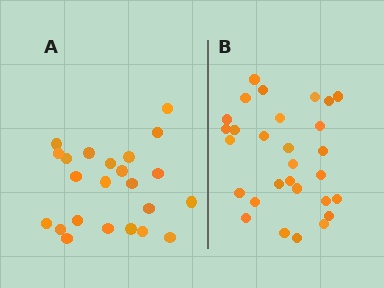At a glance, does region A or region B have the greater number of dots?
Region B (the right region) has more dots.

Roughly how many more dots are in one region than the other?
Region B has about 6 more dots than region A.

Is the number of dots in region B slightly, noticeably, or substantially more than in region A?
Region B has noticeably more, but not dramatically so. The ratio is roughly 1.3 to 1.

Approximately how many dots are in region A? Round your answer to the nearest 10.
About 20 dots. (The exact count is 23, which rounds to 20.)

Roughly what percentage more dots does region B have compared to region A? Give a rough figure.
About 25% more.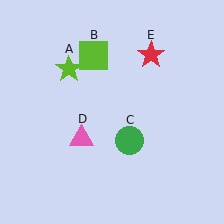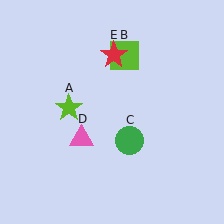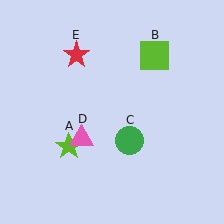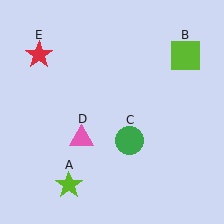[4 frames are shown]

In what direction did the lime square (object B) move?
The lime square (object B) moved right.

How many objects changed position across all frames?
3 objects changed position: lime star (object A), lime square (object B), red star (object E).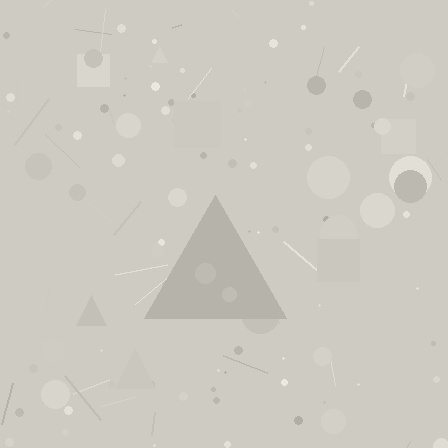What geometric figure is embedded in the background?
A triangle is embedded in the background.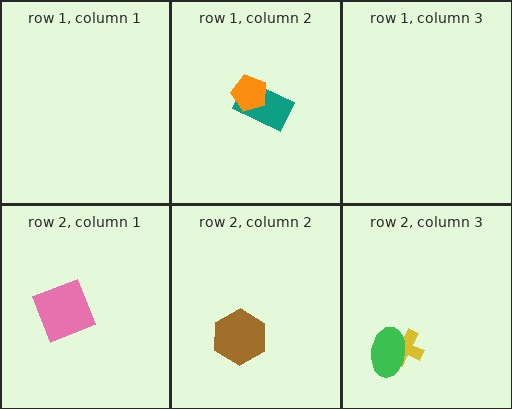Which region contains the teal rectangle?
The row 1, column 2 region.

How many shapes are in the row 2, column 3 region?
2.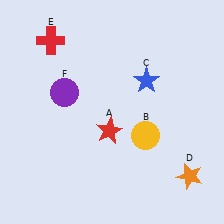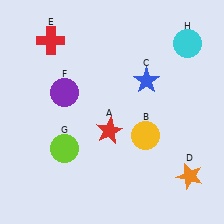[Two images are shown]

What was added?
A lime circle (G), a cyan circle (H) were added in Image 2.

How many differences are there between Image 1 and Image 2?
There are 2 differences between the two images.